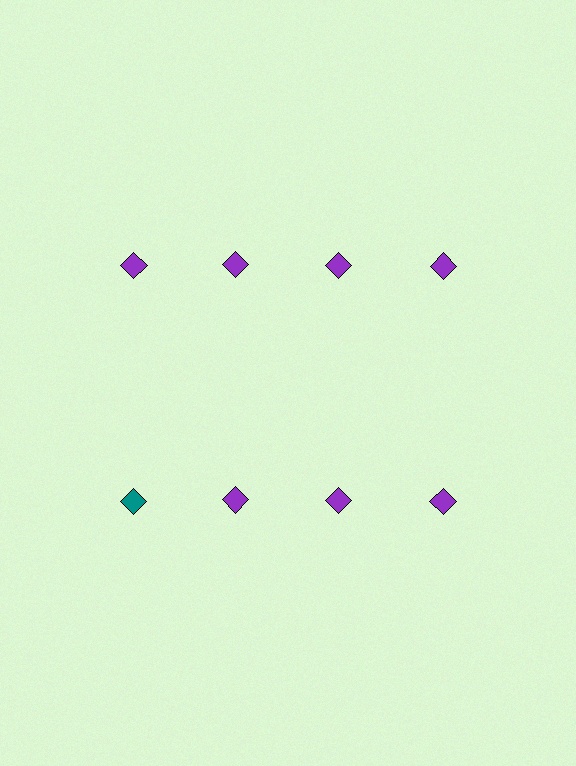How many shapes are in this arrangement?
There are 8 shapes arranged in a grid pattern.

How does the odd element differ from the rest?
It has a different color: teal instead of purple.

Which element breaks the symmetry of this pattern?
The teal diamond in the second row, leftmost column breaks the symmetry. All other shapes are purple diamonds.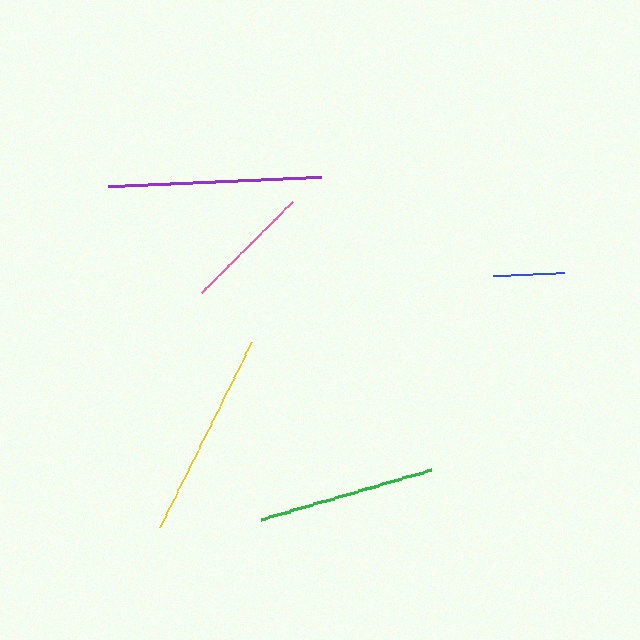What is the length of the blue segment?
The blue segment is approximately 71 pixels long.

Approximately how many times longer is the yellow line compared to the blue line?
The yellow line is approximately 2.9 times the length of the blue line.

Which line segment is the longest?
The purple line is the longest at approximately 213 pixels.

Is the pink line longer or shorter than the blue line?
The pink line is longer than the blue line.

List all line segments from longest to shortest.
From longest to shortest: purple, yellow, green, pink, blue.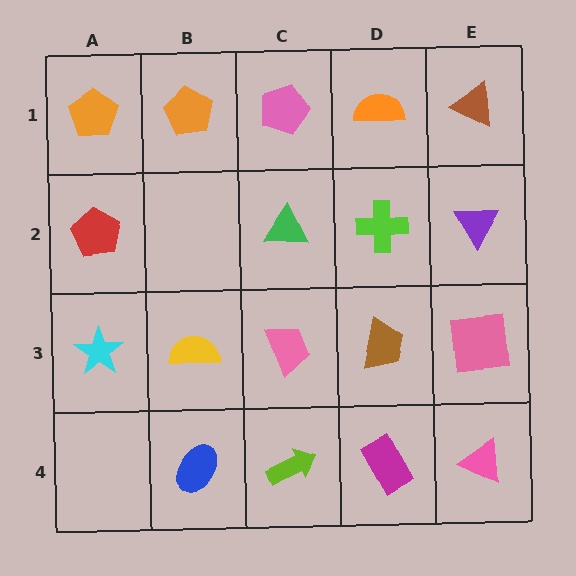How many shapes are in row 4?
4 shapes.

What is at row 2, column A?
A red pentagon.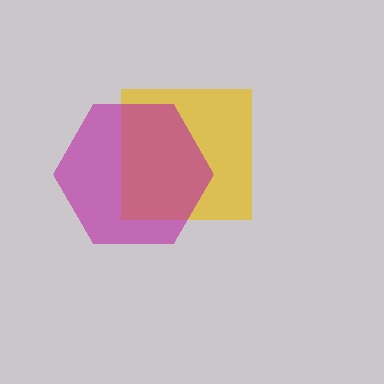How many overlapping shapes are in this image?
There are 2 overlapping shapes in the image.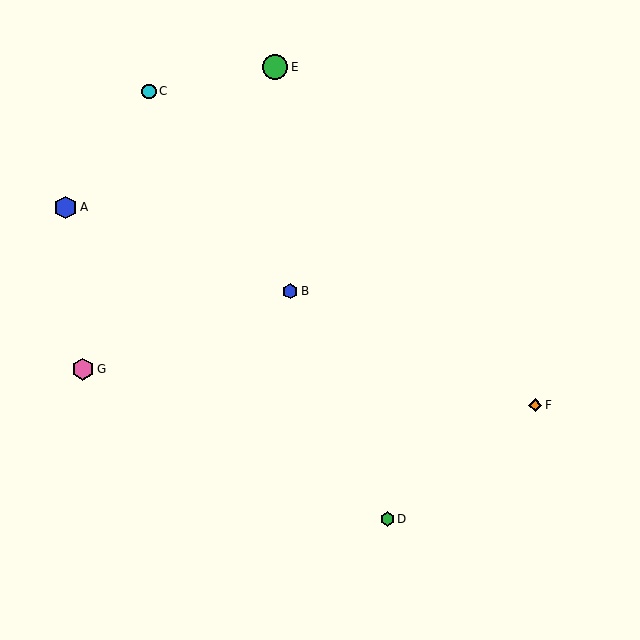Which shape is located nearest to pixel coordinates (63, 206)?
The blue hexagon (labeled A) at (65, 207) is nearest to that location.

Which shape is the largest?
The green circle (labeled E) is the largest.